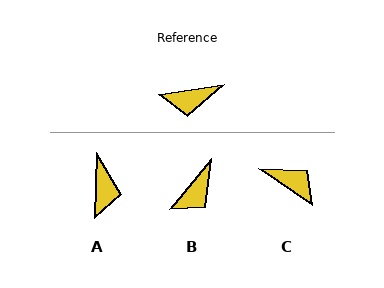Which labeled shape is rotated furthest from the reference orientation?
C, about 136 degrees away.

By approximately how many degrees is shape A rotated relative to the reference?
Approximately 80 degrees counter-clockwise.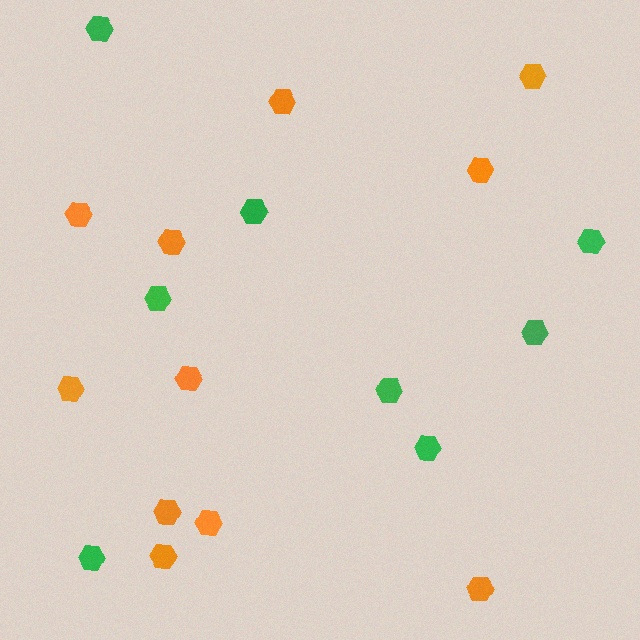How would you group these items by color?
There are 2 groups: one group of orange hexagons (11) and one group of green hexagons (8).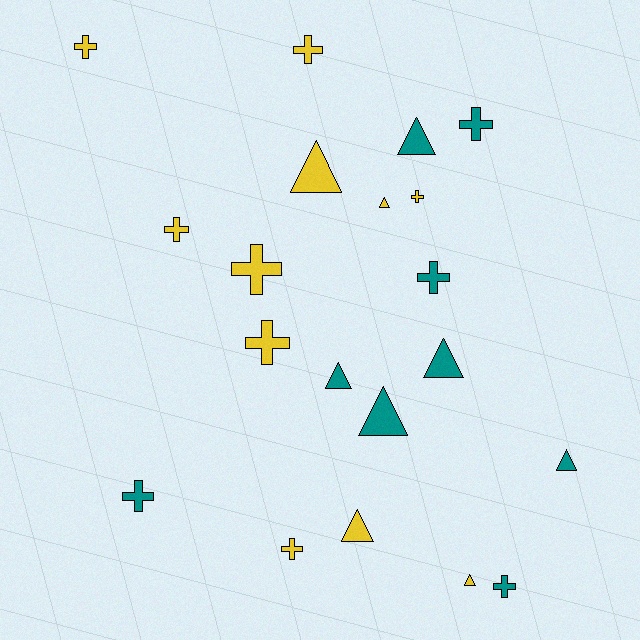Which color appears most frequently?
Yellow, with 11 objects.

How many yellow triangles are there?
There are 4 yellow triangles.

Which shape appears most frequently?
Cross, with 11 objects.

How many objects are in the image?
There are 20 objects.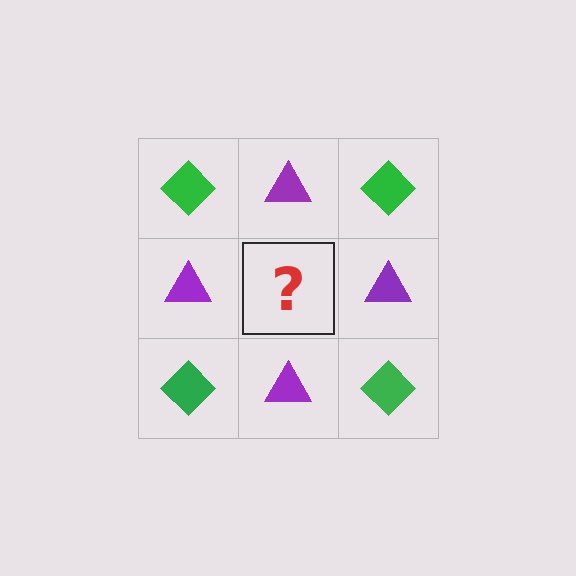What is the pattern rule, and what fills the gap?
The rule is that it alternates green diamond and purple triangle in a checkerboard pattern. The gap should be filled with a green diamond.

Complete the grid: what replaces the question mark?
The question mark should be replaced with a green diamond.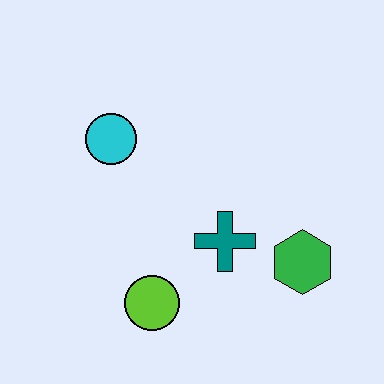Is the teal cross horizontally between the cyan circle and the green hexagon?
Yes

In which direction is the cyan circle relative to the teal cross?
The cyan circle is to the left of the teal cross.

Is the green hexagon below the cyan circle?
Yes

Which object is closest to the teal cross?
The green hexagon is closest to the teal cross.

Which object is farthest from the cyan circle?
The green hexagon is farthest from the cyan circle.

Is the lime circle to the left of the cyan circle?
No